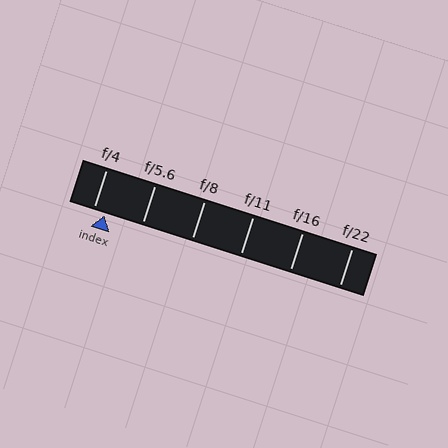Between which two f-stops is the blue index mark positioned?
The index mark is between f/4 and f/5.6.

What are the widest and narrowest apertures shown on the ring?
The widest aperture shown is f/4 and the narrowest is f/22.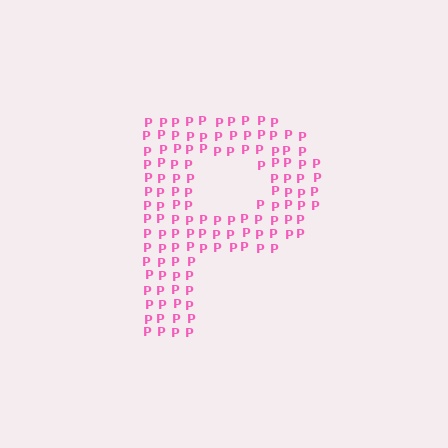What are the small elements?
The small elements are letter P's.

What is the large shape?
The large shape is the letter P.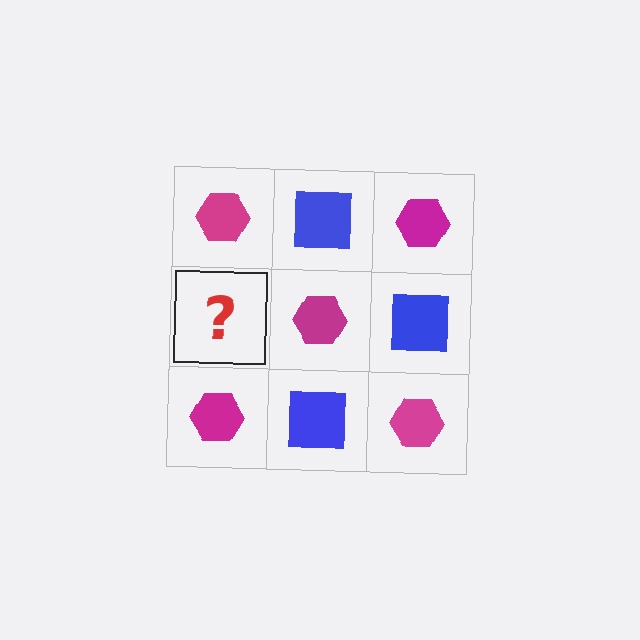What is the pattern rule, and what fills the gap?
The rule is that it alternates magenta hexagon and blue square in a checkerboard pattern. The gap should be filled with a blue square.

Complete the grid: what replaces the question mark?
The question mark should be replaced with a blue square.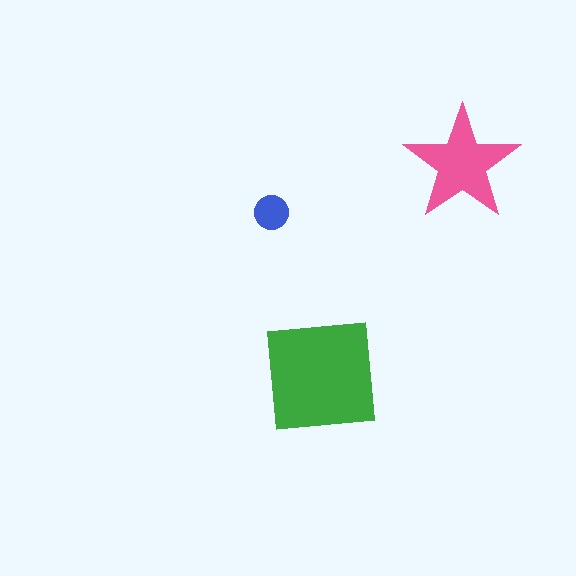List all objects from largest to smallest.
The green square, the pink star, the blue circle.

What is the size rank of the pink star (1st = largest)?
2nd.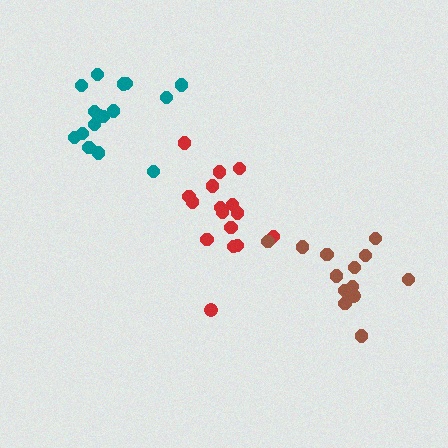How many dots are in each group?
Group 1: 16 dots, Group 2: 16 dots, Group 3: 13 dots (45 total).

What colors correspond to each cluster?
The clusters are colored: red, teal, brown.